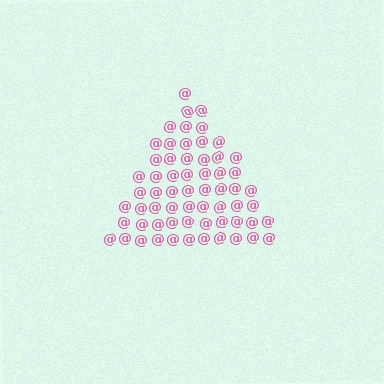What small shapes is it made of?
It is made of small at signs.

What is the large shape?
The large shape is a triangle.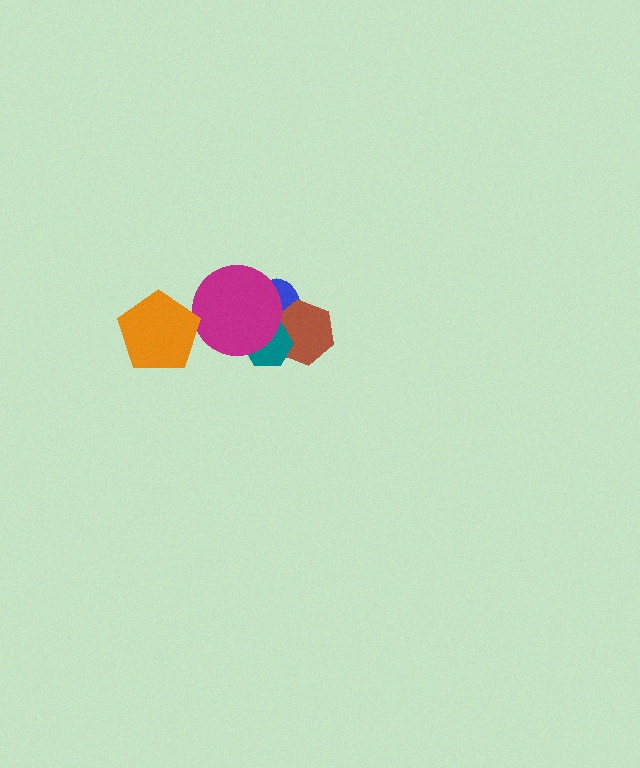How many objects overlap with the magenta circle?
3 objects overlap with the magenta circle.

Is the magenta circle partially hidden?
No, no other shape covers it.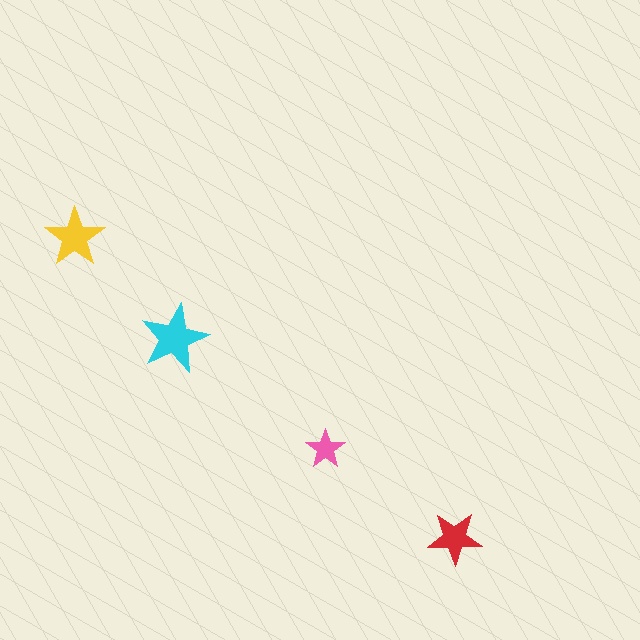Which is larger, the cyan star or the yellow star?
The cyan one.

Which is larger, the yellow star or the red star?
The yellow one.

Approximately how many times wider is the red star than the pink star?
About 1.5 times wider.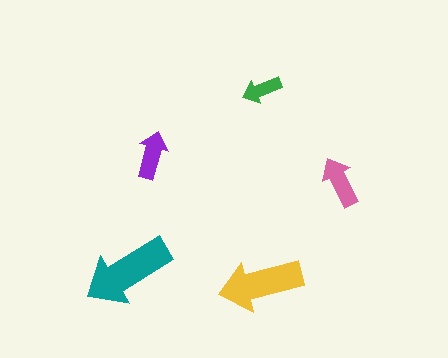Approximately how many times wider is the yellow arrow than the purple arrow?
About 2 times wider.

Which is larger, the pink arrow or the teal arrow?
The teal one.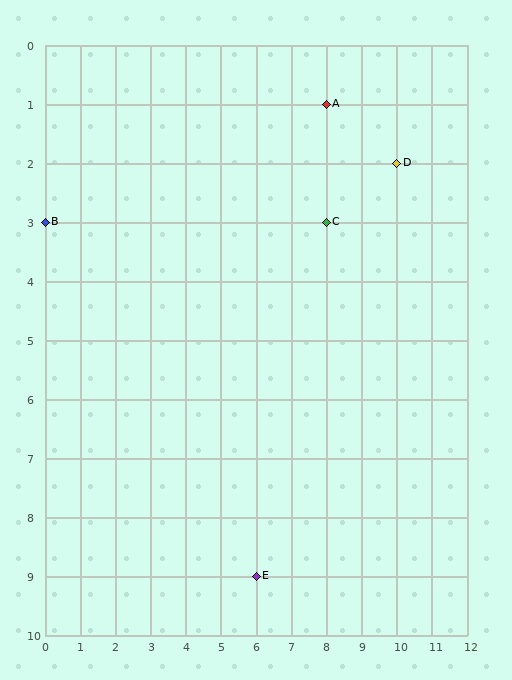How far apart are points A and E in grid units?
Points A and E are 2 columns and 8 rows apart (about 8.2 grid units diagonally).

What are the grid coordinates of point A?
Point A is at grid coordinates (8, 1).